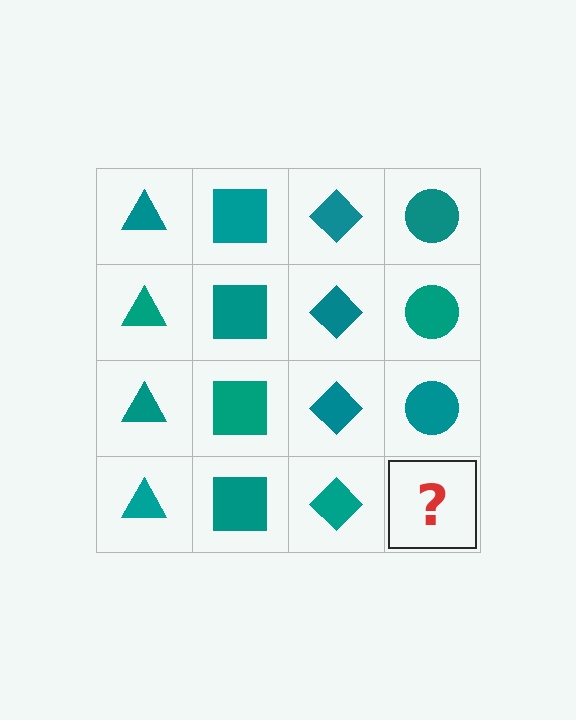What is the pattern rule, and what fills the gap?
The rule is that each column has a consistent shape. The gap should be filled with a teal circle.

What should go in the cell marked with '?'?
The missing cell should contain a teal circle.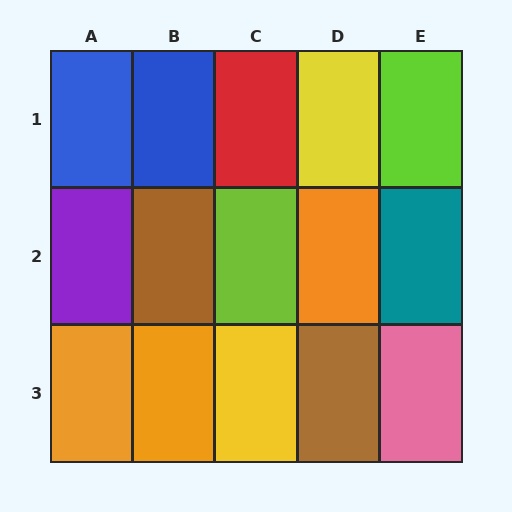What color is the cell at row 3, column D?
Brown.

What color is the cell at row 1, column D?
Yellow.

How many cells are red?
1 cell is red.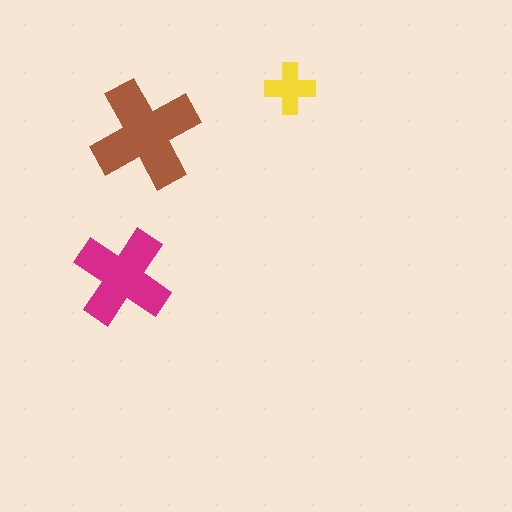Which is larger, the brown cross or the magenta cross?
The brown one.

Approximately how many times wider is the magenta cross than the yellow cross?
About 2 times wider.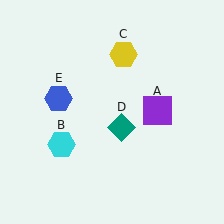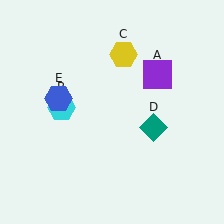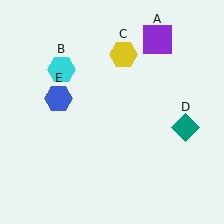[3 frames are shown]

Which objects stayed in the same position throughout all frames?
Yellow hexagon (object C) and blue hexagon (object E) remained stationary.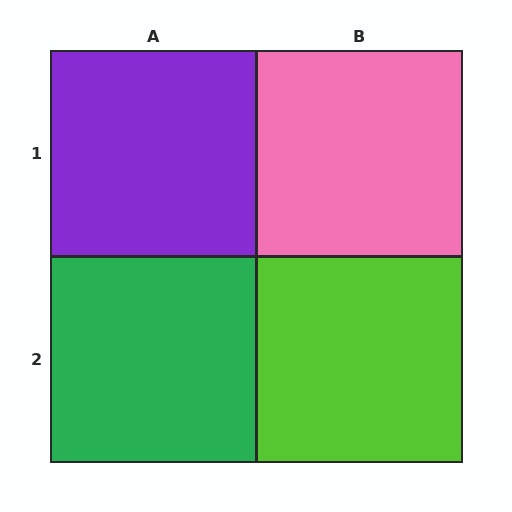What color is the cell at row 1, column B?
Pink.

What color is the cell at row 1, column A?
Purple.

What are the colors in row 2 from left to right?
Green, lime.